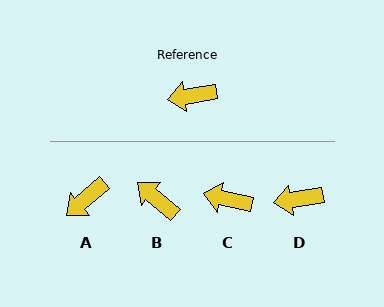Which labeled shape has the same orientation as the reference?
D.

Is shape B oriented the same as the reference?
No, it is off by about 50 degrees.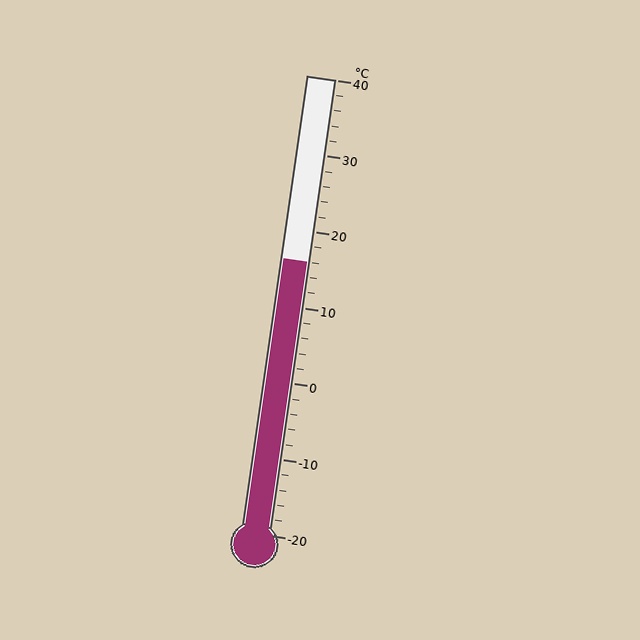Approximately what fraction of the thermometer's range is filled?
The thermometer is filled to approximately 60% of its range.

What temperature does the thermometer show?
The thermometer shows approximately 16°C.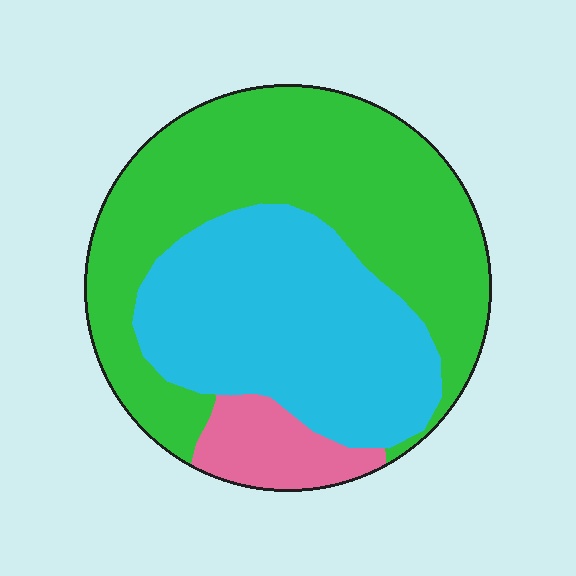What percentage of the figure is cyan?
Cyan covers around 40% of the figure.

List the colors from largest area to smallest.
From largest to smallest: green, cyan, pink.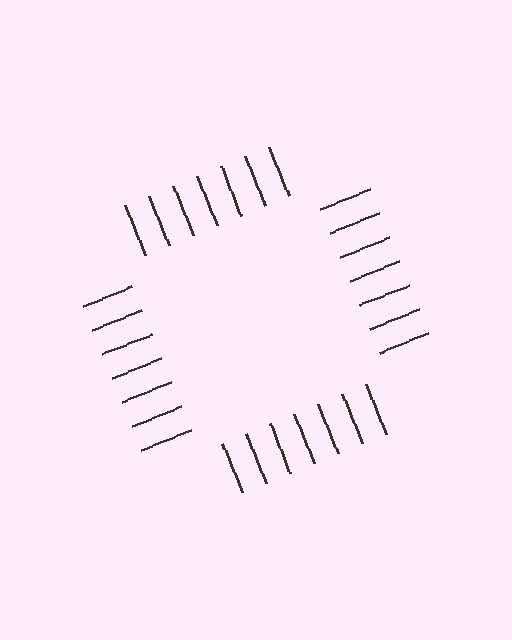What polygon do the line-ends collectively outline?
An illusory square — the line segments terminate on its edges but no continuous stroke is drawn.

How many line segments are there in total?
28 — 7 along each of the 4 edges.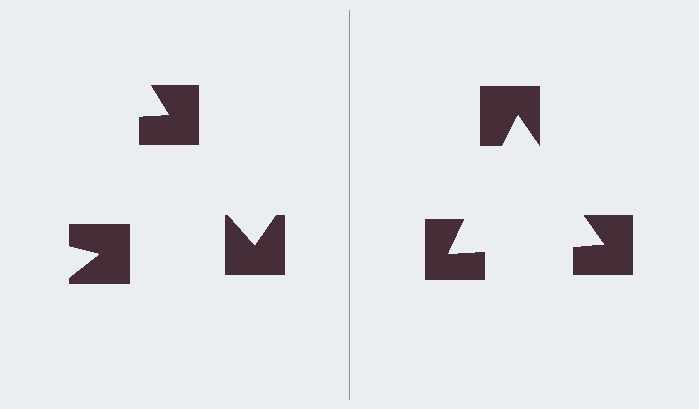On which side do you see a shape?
An illusory triangle appears on the right side. On the left side the wedge cuts are rotated, so no coherent shape forms.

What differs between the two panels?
The notched squares are positioned identically on both sides; only the wedge orientations differ. On the right they align to a triangle; on the left they are misaligned.